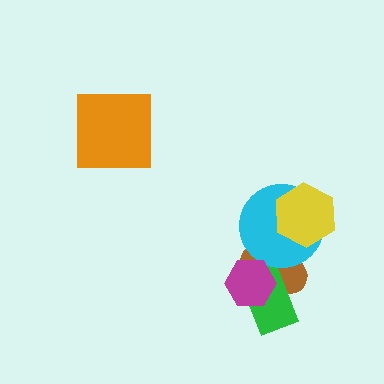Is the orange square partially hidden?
No, no other shape covers it.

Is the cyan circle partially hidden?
Yes, it is partially covered by another shape.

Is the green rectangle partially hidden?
Yes, it is partially covered by another shape.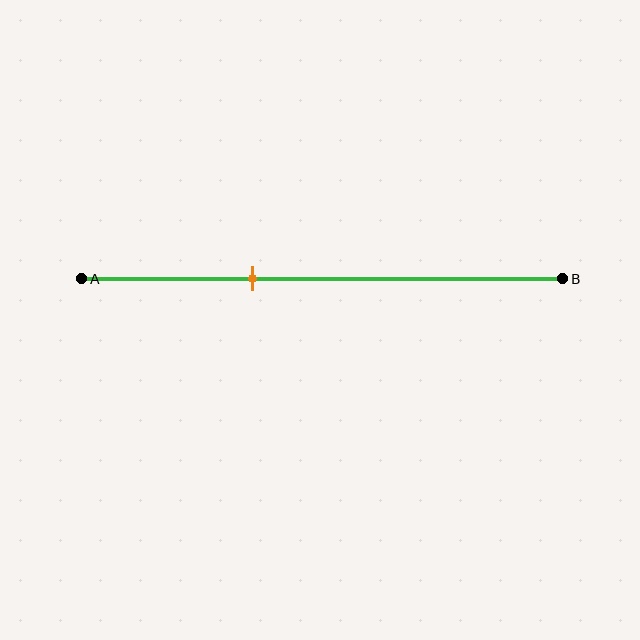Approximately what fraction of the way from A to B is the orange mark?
The orange mark is approximately 35% of the way from A to B.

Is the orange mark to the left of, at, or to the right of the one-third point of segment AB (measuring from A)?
The orange mark is approximately at the one-third point of segment AB.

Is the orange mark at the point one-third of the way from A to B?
Yes, the mark is approximately at the one-third point.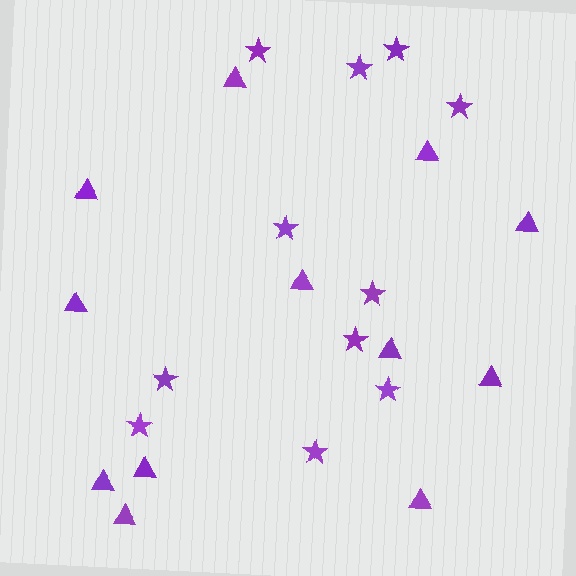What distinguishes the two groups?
There are 2 groups: one group of triangles (12) and one group of stars (11).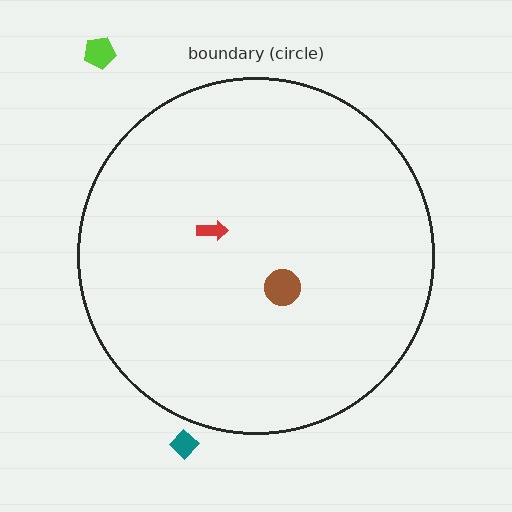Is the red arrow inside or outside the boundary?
Inside.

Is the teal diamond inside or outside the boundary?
Outside.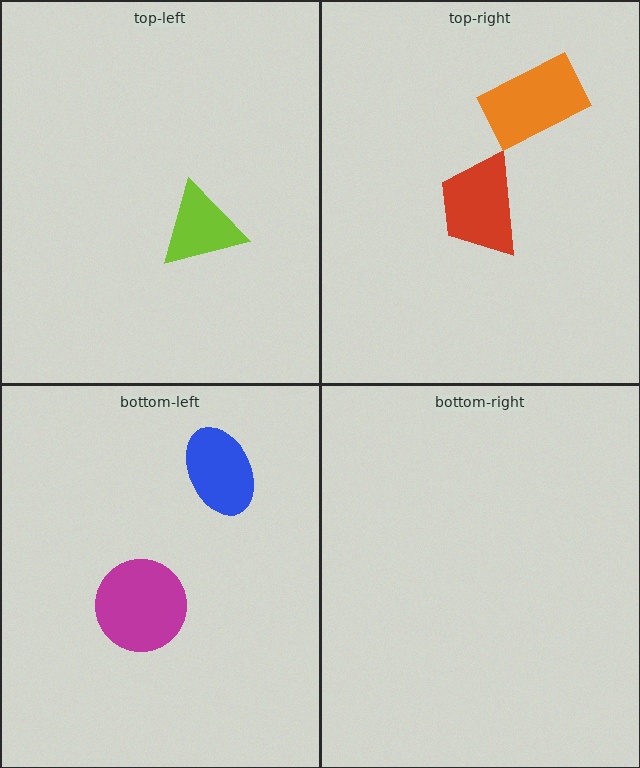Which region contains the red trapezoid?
The top-right region.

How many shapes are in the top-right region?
2.